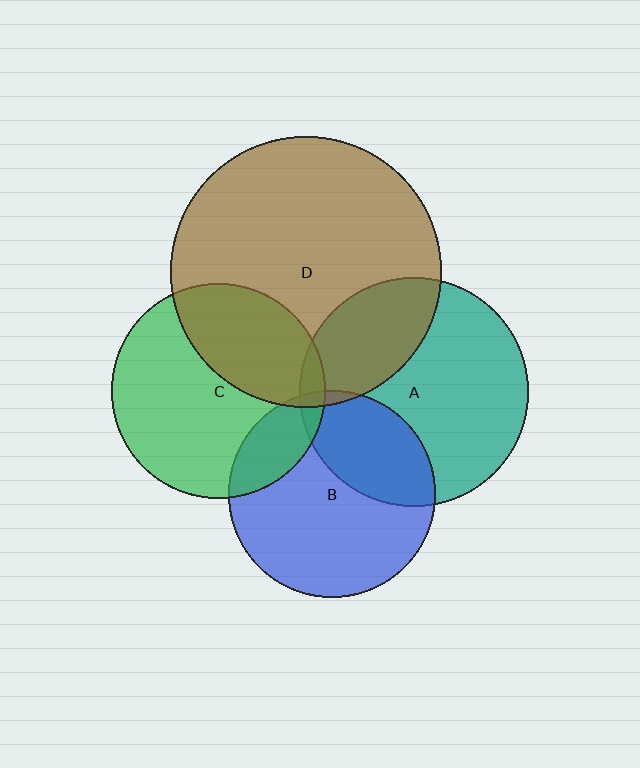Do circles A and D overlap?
Yes.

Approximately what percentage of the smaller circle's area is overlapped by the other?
Approximately 30%.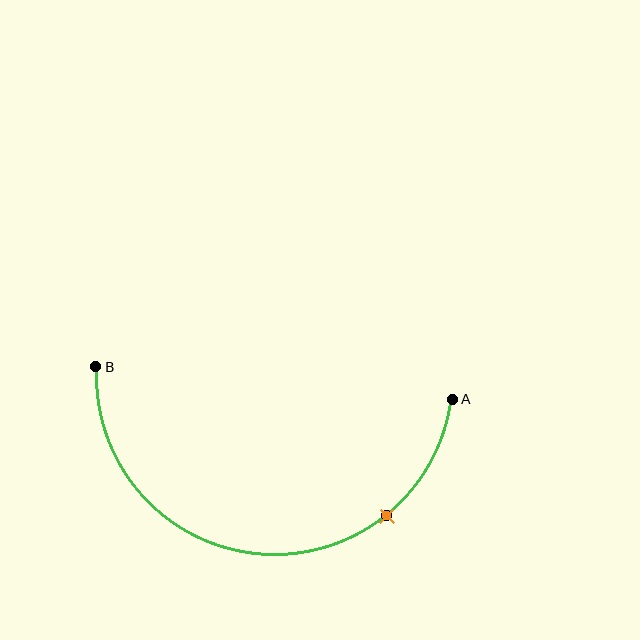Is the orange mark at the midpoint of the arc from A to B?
No. The orange mark lies on the arc but is closer to endpoint A. The arc midpoint would be at the point on the curve equidistant along the arc from both A and B.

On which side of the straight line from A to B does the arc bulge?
The arc bulges below the straight line connecting A and B.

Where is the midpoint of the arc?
The arc midpoint is the point on the curve farthest from the straight line joining A and B. It sits below that line.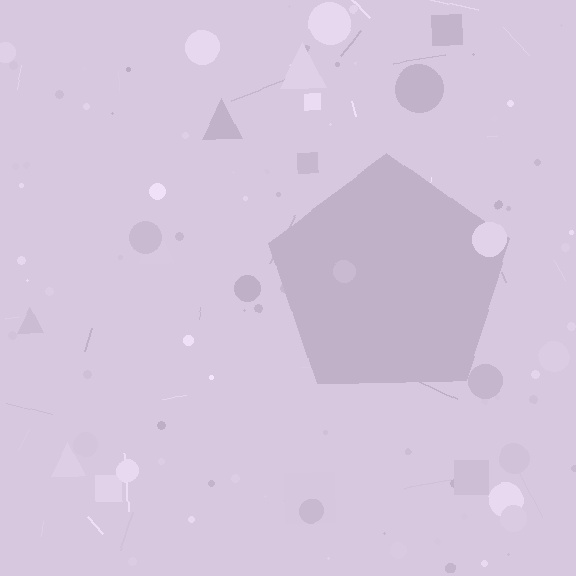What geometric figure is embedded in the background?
A pentagon is embedded in the background.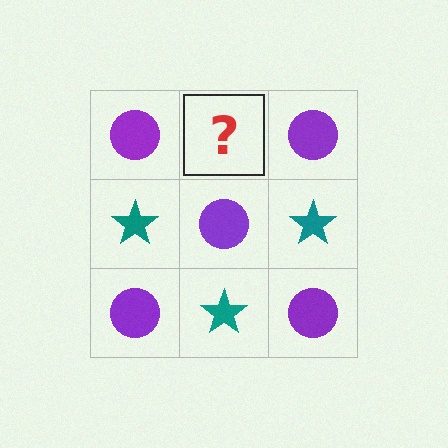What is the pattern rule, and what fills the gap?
The rule is that it alternates purple circle and teal star in a checkerboard pattern. The gap should be filled with a teal star.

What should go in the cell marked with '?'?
The missing cell should contain a teal star.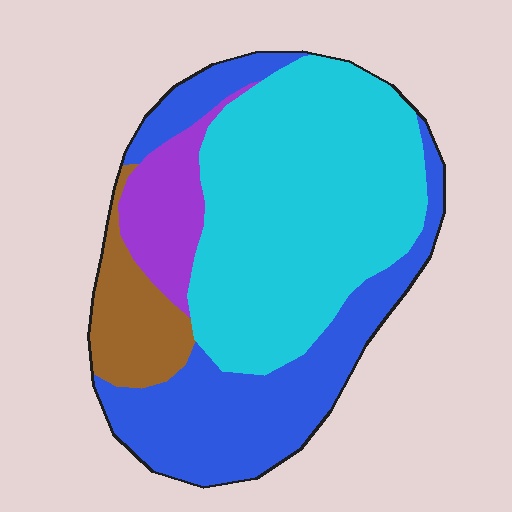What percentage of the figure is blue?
Blue covers about 30% of the figure.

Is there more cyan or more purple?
Cyan.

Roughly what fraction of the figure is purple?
Purple covers roughly 10% of the figure.